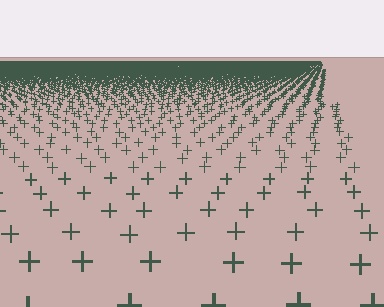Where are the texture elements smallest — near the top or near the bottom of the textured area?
Near the top.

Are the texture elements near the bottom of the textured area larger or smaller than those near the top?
Larger. Near the bottom, elements are closer to the viewer and appear at a bigger on-screen size.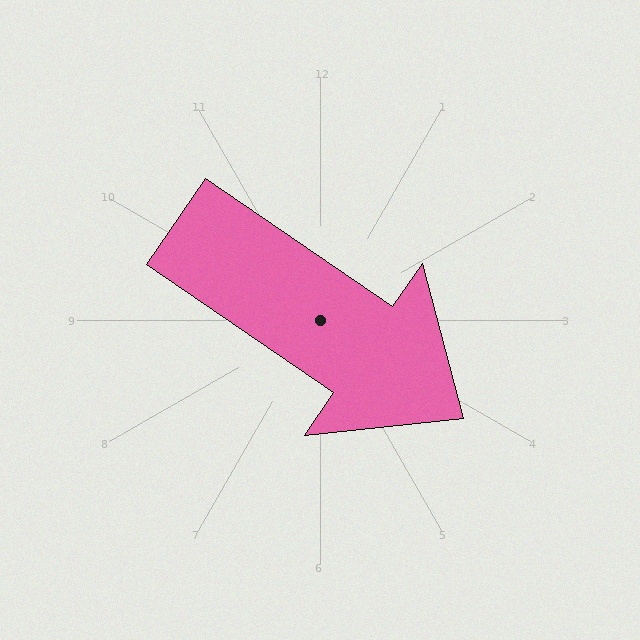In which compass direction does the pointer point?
Southeast.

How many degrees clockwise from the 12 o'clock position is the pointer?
Approximately 124 degrees.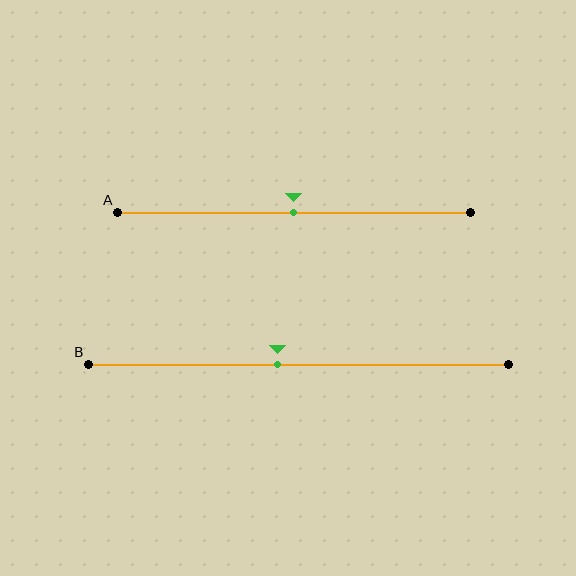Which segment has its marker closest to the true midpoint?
Segment A has its marker closest to the true midpoint.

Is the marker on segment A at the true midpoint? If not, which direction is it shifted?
Yes, the marker on segment A is at the true midpoint.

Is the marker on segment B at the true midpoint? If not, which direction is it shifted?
No, the marker on segment B is shifted to the left by about 5% of the segment length.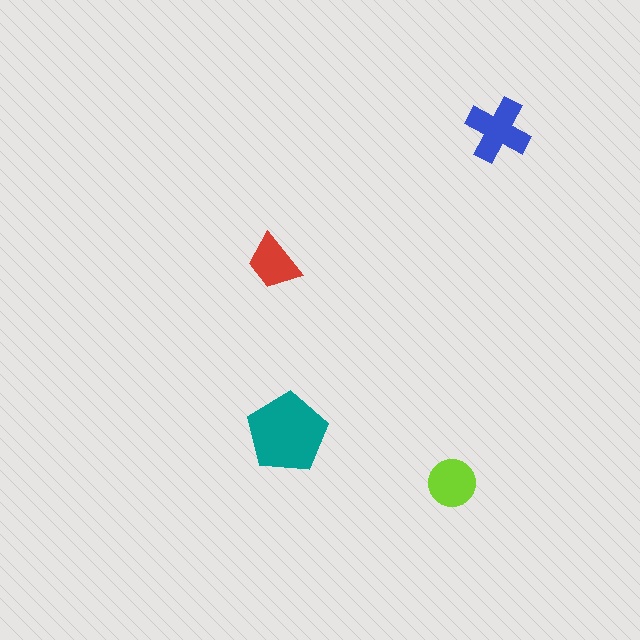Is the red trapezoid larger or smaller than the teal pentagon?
Smaller.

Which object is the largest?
The teal pentagon.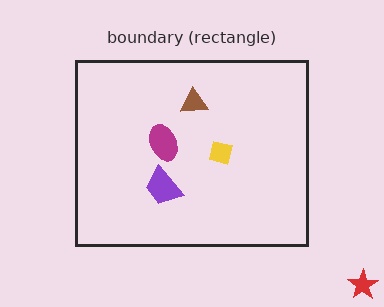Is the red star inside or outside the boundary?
Outside.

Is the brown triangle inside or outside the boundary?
Inside.